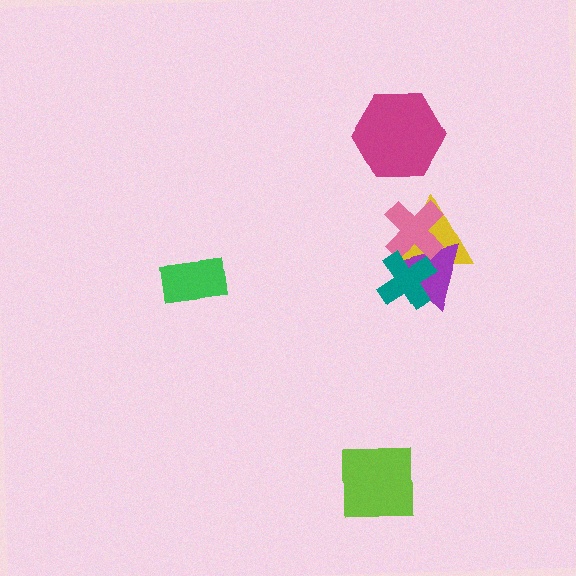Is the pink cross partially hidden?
Yes, it is partially covered by another shape.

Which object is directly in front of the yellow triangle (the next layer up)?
The purple triangle is directly in front of the yellow triangle.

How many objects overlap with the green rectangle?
0 objects overlap with the green rectangle.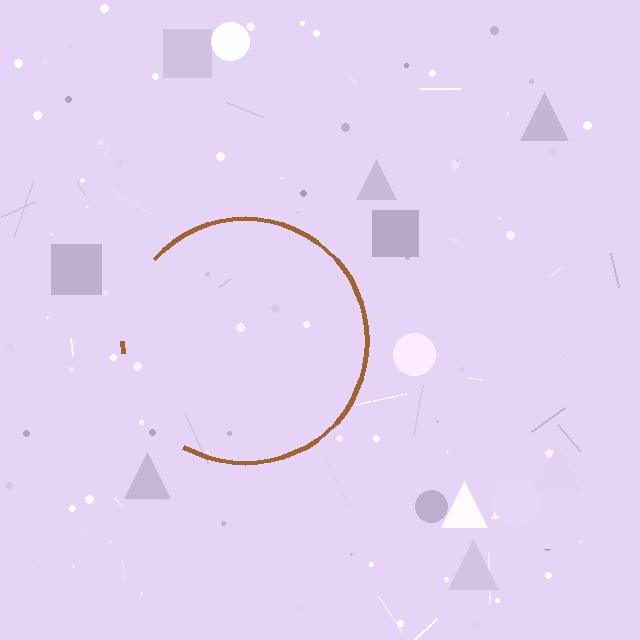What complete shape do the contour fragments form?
The contour fragments form a circle.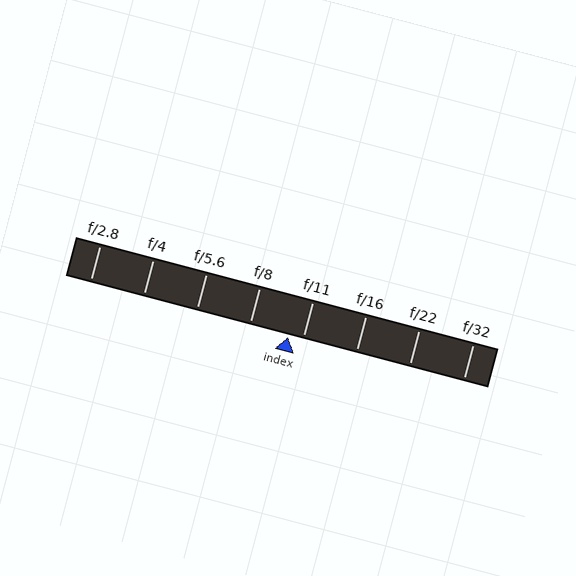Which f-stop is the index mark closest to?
The index mark is closest to f/11.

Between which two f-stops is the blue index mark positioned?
The index mark is between f/8 and f/11.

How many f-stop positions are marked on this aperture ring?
There are 8 f-stop positions marked.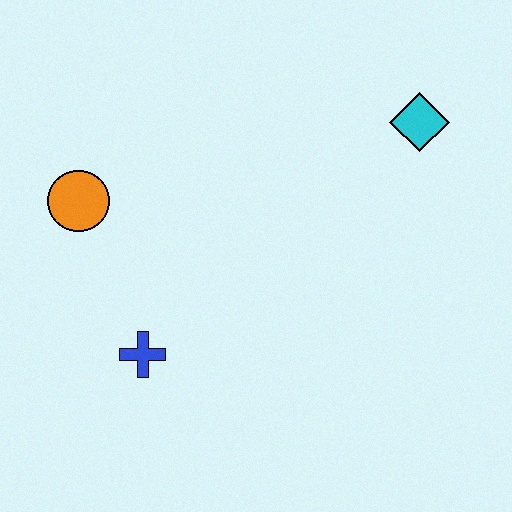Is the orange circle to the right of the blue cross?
No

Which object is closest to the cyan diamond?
The orange circle is closest to the cyan diamond.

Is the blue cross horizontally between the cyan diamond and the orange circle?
Yes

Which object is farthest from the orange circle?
The cyan diamond is farthest from the orange circle.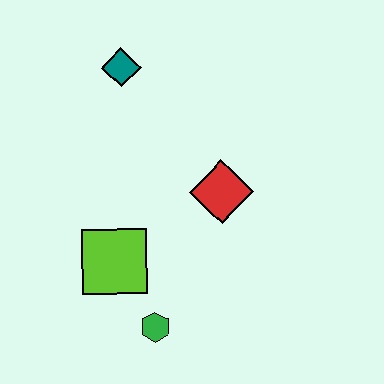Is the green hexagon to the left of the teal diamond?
No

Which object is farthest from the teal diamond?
The green hexagon is farthest from the teal diamond.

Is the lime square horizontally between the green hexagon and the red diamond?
No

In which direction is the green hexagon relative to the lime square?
The green hexagon is below the lime square.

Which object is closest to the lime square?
The green hexagon is closest to the lime square.